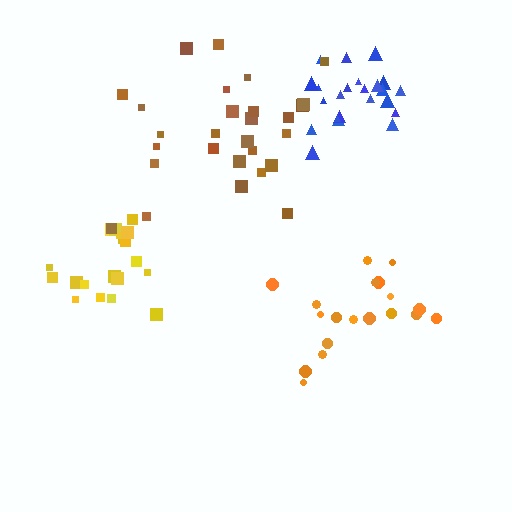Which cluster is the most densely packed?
Blue.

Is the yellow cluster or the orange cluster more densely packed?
Yellow.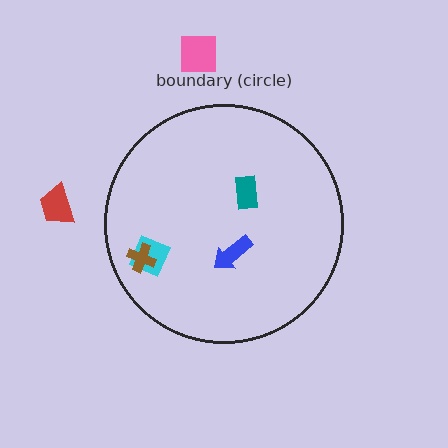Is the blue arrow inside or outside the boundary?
Inside.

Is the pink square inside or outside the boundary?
Outside.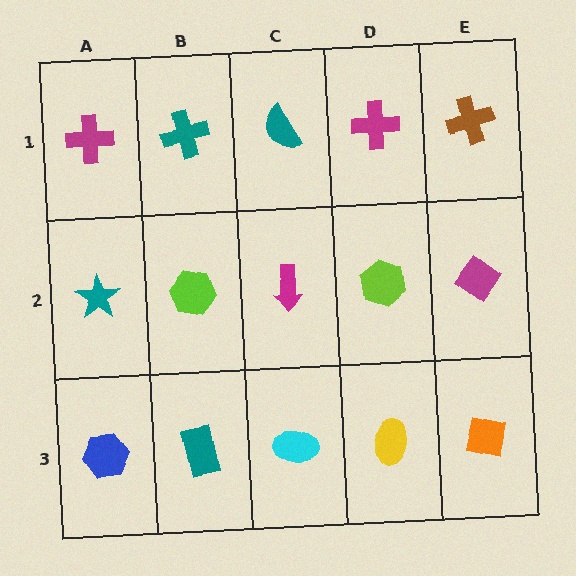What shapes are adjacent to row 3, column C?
A magenta arrow (row 2, column C), a teal rectangle (row 3, column B), a yellow ellipse (row 3, column D).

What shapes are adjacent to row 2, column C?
A teal semicircle (row 1, column C), a cyan ellipse (row 3, column C), a lime hexagon (row 2, column B), a lime hexagon (row 2, column D).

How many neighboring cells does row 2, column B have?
4.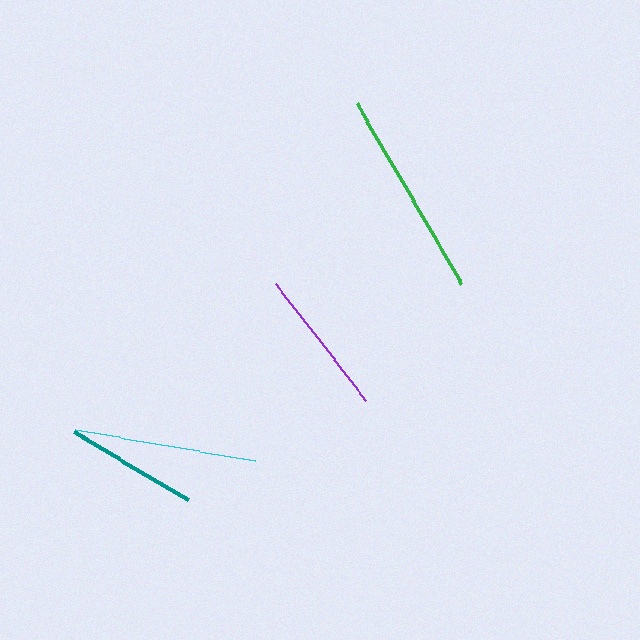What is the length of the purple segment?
The purple segment is approximately 147 pixels long.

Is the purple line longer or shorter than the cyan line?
The cyan line is longer than the purple line.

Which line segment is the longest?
The green line is the longest at approximately 208 pixels.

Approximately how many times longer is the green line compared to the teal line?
The green line is approximately 1.6 times the length of the teal line.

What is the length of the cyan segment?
The cyan segment is approximately 183 pixels long.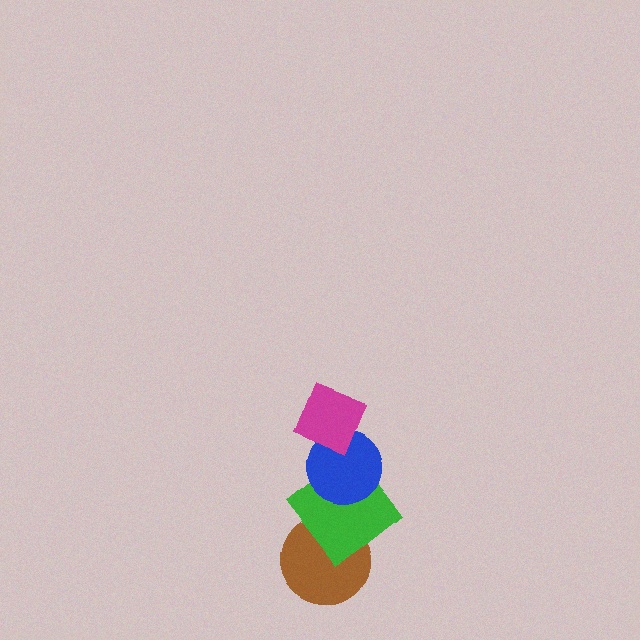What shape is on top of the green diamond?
The blue circle is on top of the green diamond.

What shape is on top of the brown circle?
The green diamond is on top of the brown circle.